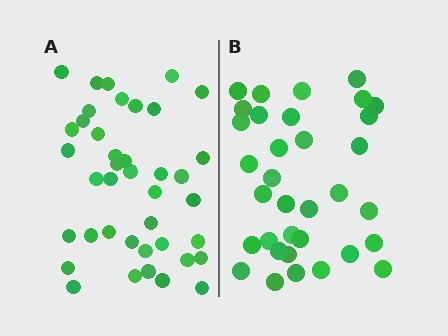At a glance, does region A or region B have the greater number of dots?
Region A (the left region) has more dots.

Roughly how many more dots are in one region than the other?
Region A has about 6 more dots than region B.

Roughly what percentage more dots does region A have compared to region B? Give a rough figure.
About 20% more.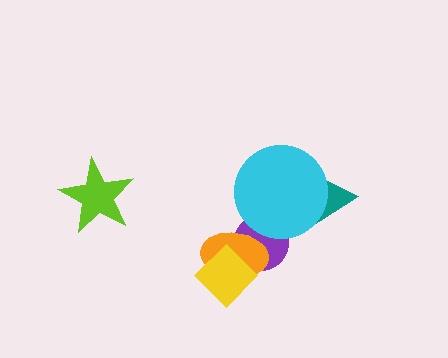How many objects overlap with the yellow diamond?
2 objects overlap with the yellow diamond.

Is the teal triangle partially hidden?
Yes, it is partially covered by another shape.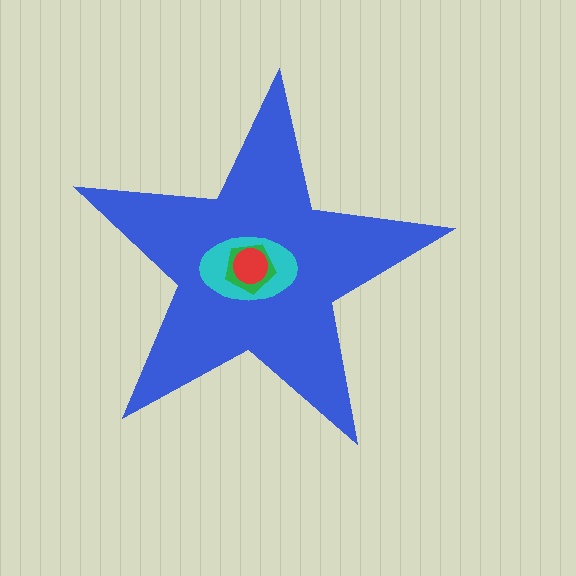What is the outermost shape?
The blue star.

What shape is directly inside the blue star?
The cyan ellipse.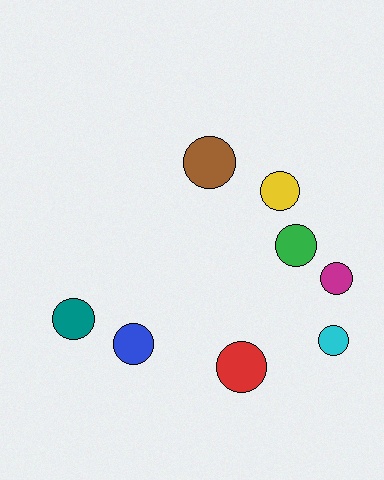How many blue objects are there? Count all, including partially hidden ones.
There is 1 blue object.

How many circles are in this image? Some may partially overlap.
There are 8 circles.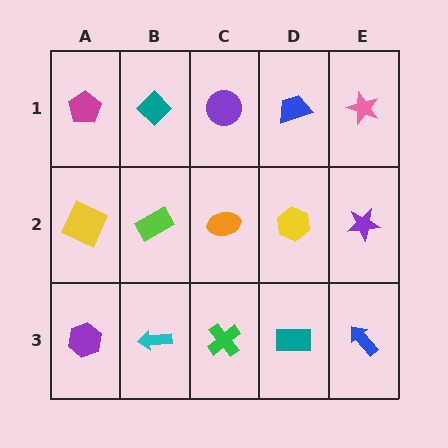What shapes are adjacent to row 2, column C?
A purple circle (row 1, column C), a green cross (row 3, column C), a lime rectangle (row 2, column B), a yellow hexagon (row 2, column D).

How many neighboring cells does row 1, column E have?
2.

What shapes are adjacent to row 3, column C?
An orange ellipse (row 2, column C), a cyan arrow (row 3, column B), a teal rectangle (row 3, column D).